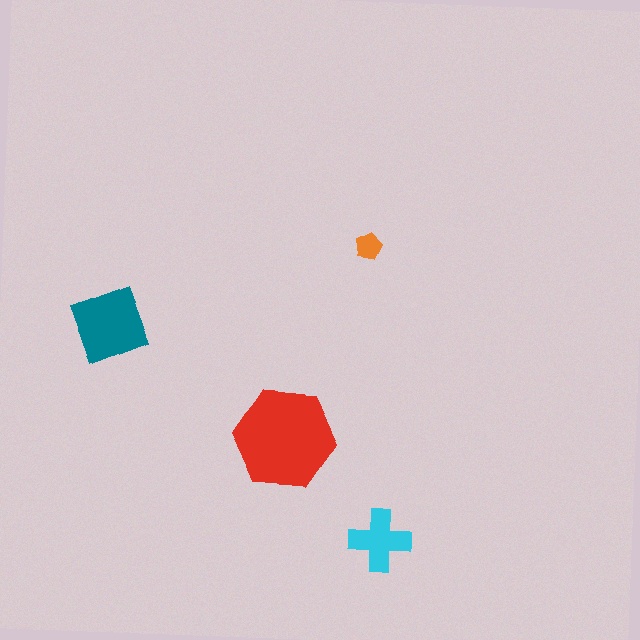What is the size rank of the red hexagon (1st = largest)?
1st.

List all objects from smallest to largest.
The orange pentagon, the cyan cross, the teal square, the red hexagon.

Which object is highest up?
The orange pentagon is topmost.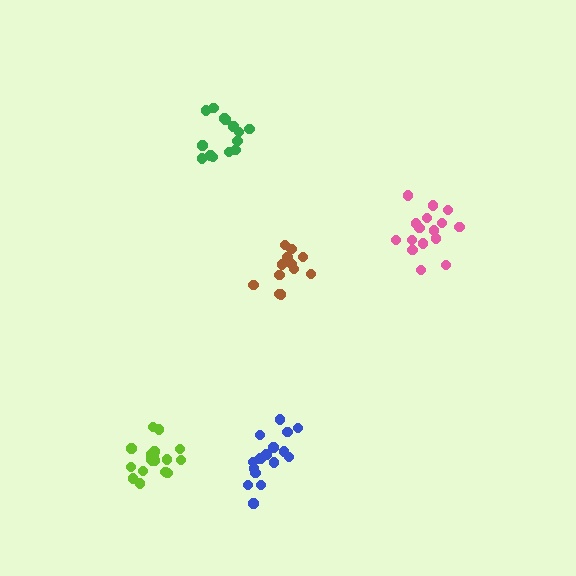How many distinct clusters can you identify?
There are 5 distinct clusters.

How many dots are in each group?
Group 1: 14 dots, Group 2: 16 dots, Group 3: 16 dots, Group 4: 18 dots, Group 5: 12 dots (76 total).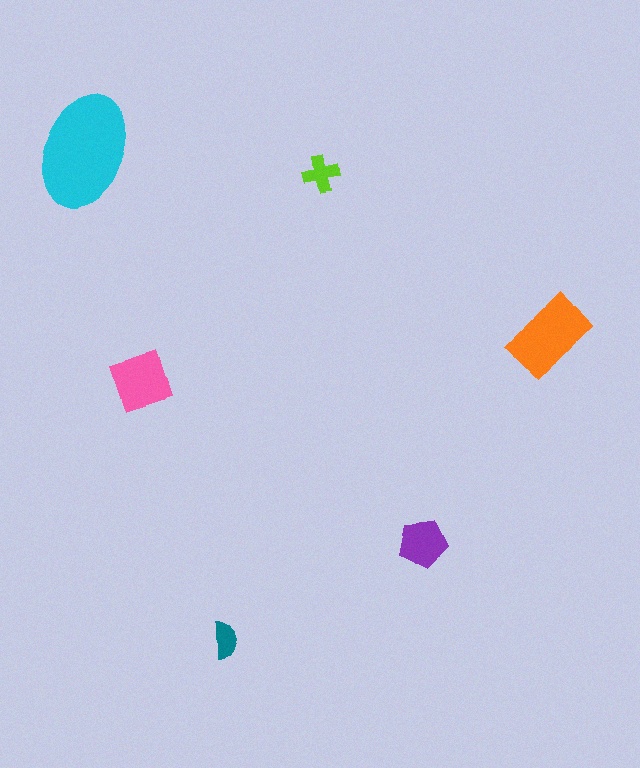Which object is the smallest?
The teal semicircle.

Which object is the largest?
The cyan ellipse.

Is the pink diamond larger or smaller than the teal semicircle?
Larger.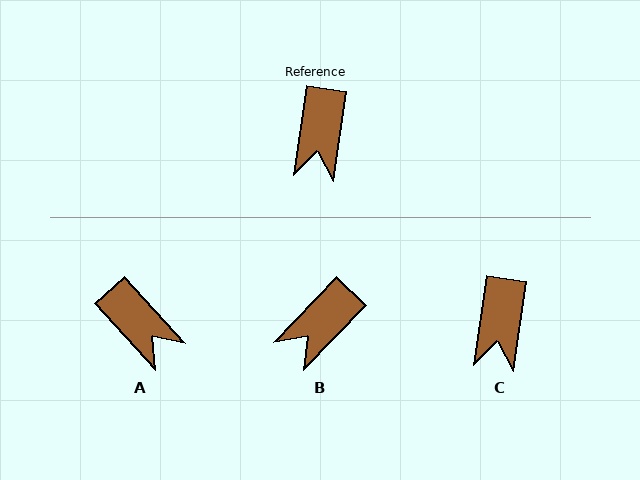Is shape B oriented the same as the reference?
No, it is off by about 36 degrees.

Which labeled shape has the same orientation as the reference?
C.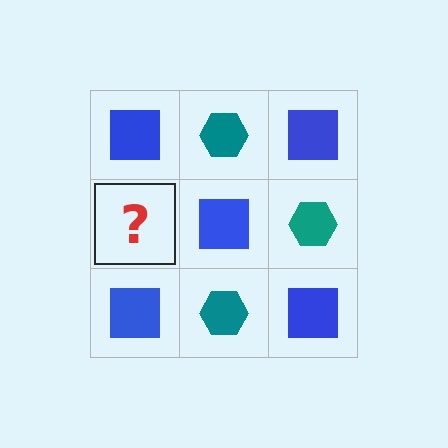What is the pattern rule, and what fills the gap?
The rule is that it alternates blue square and teal hexagon in a checkerboard pattern. The gap should be filled with a teal hexagon.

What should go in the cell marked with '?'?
The missing cell should contain a teal hexagon.